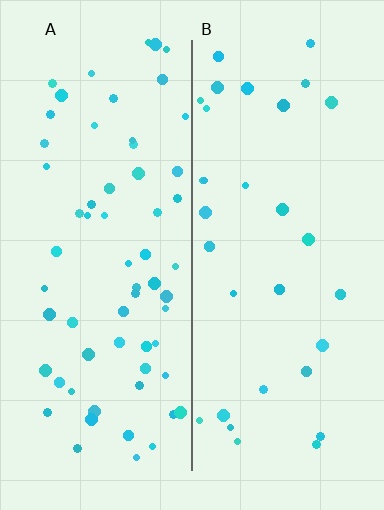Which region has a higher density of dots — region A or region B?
A (the left).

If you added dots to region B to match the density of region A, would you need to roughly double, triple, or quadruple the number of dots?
Approximately double.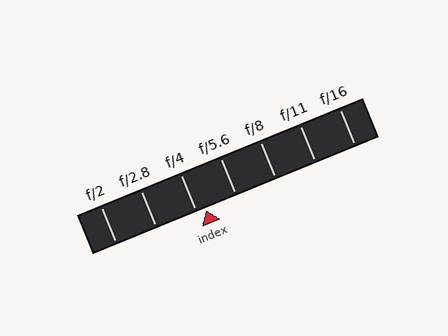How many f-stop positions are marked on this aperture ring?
There are 7 f-stop positions marked.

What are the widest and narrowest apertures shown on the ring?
The widest aperture shown is f/2 and the narrowest is f/16.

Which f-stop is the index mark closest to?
The index mark is closest to f/4.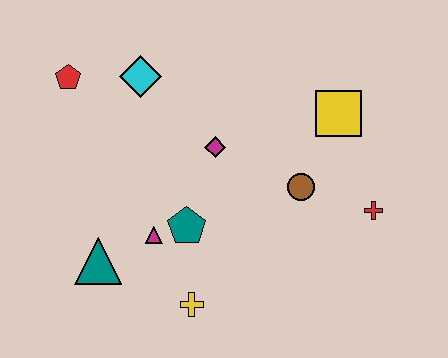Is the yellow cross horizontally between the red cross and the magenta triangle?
Yes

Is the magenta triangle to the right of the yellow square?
No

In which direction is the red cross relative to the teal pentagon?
The red cross is to the right of the teal pentagon.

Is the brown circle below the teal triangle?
No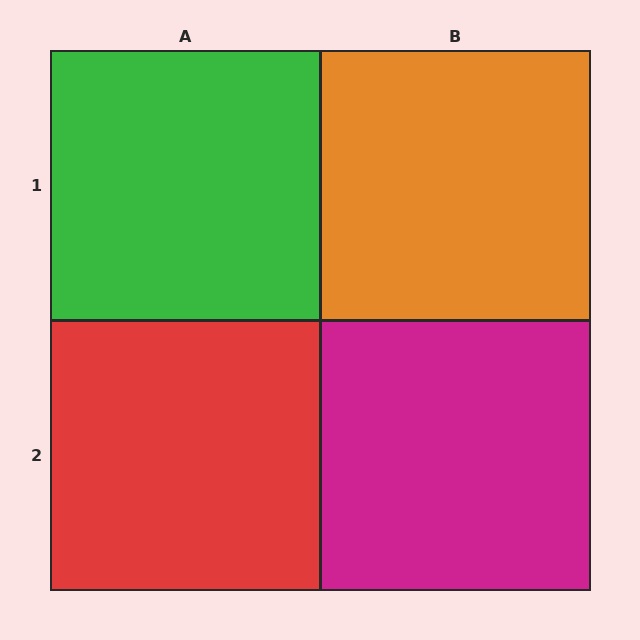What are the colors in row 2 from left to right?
Red, magenta.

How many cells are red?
1 cell is red.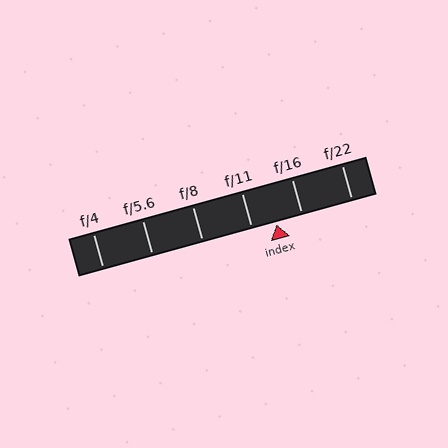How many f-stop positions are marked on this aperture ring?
There are 6 f-stop positions marked.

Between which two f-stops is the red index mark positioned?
The index mark is between f/11 and f/16.